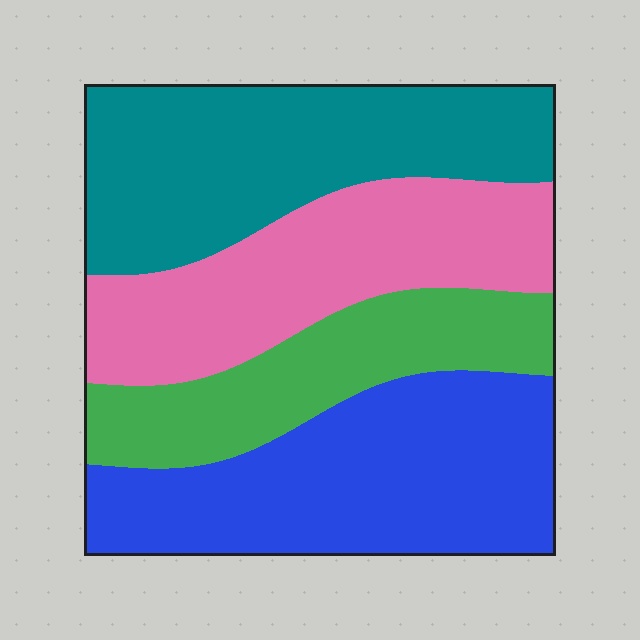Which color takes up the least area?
Green, at roughly 20%.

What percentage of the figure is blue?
Blue covers about 30% of the figure.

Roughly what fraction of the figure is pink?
Pink covers 24% of the figure.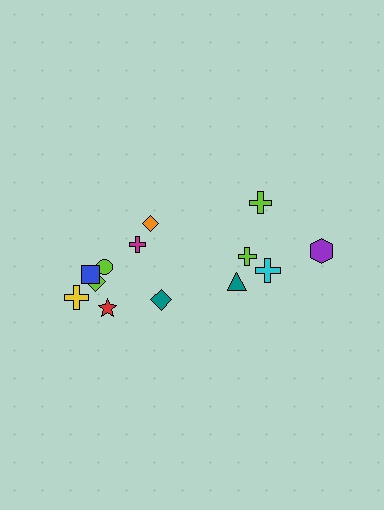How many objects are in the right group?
There are 5 objects.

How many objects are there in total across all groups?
There are 13 objects.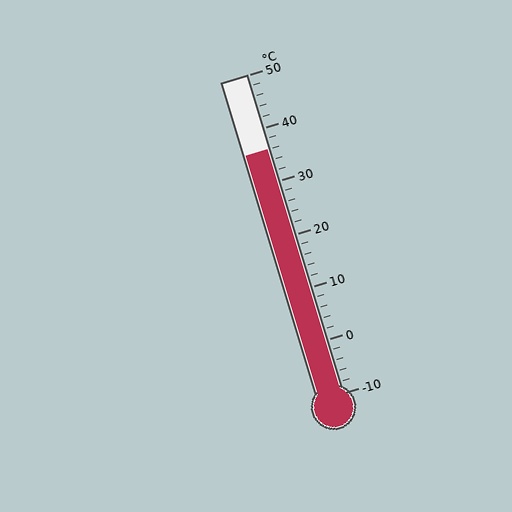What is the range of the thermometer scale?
The thermometer scale ranges from -10°C to 50°C.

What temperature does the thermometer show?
The thermometer shows approximately 36°C.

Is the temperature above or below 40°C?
The temperature is below 40°C.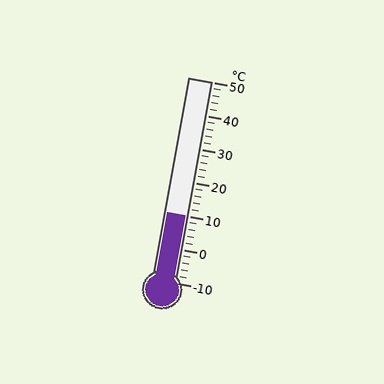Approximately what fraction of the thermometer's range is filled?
The thermometer is filled to approximately 35% of its range.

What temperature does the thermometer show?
The thermometer shows approximately 10°C.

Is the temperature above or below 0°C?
The temperature is above 0°C.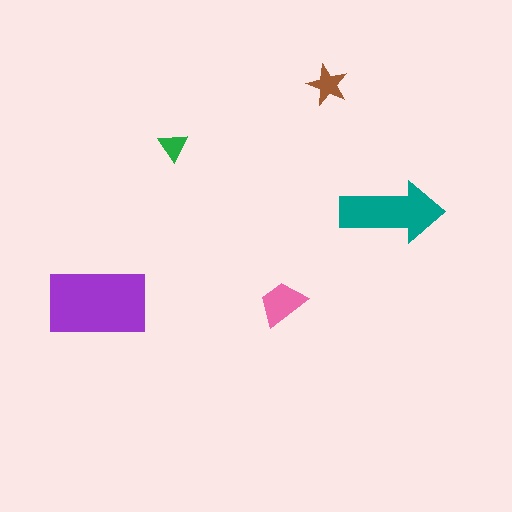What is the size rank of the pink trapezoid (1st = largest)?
3rd.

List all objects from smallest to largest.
The green triangle, the brown star, the pink trapezoid, the teal arrow, the purple rectangle.